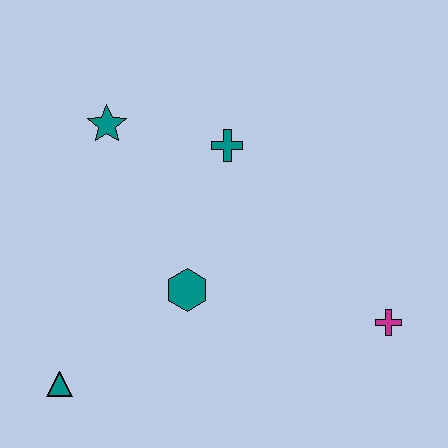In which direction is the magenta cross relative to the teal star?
The magenta cross is to the right of the teal star.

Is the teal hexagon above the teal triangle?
Yes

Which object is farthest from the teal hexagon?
The magenta cross is farthest from the teal hexagon.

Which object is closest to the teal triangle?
The teal hexagon is closest to the teal triangle.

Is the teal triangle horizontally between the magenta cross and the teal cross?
No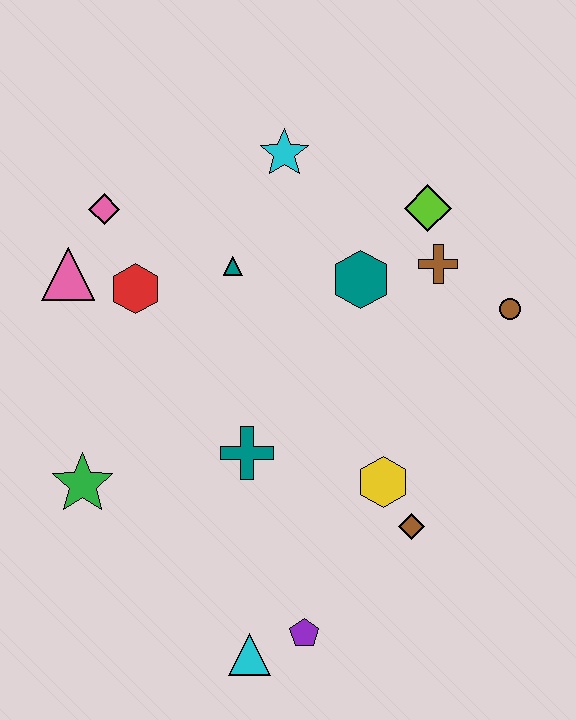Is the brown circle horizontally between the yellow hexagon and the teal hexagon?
No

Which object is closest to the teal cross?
The yellow hexagon is closest to the teal cross.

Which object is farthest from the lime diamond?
The cyan triangle is farthest from the lime diamond.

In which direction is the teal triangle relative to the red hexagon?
The teal triangle is to the right of the red hexagon.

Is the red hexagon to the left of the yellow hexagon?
Yes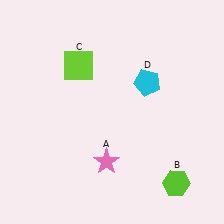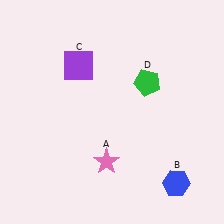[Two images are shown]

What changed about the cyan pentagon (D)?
In Image 1, D is cyan. In Image 2, it changed to green.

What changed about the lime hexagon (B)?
In Image 1, B is lime. In Image 2, it changed to blue.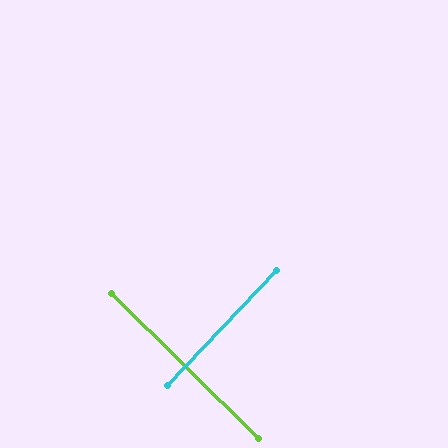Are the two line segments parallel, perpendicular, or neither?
Perpendicular — they meet at approximately 89°.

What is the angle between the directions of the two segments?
Approximately 89 degrees.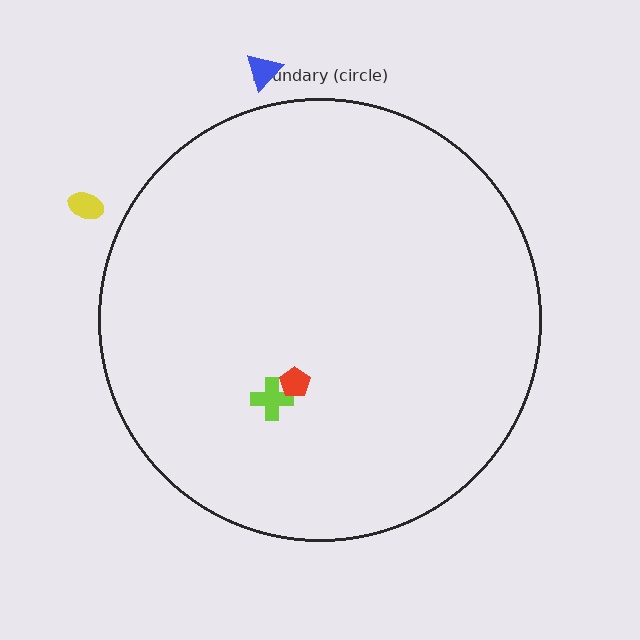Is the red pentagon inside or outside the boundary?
Inside.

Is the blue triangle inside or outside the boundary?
Outside.